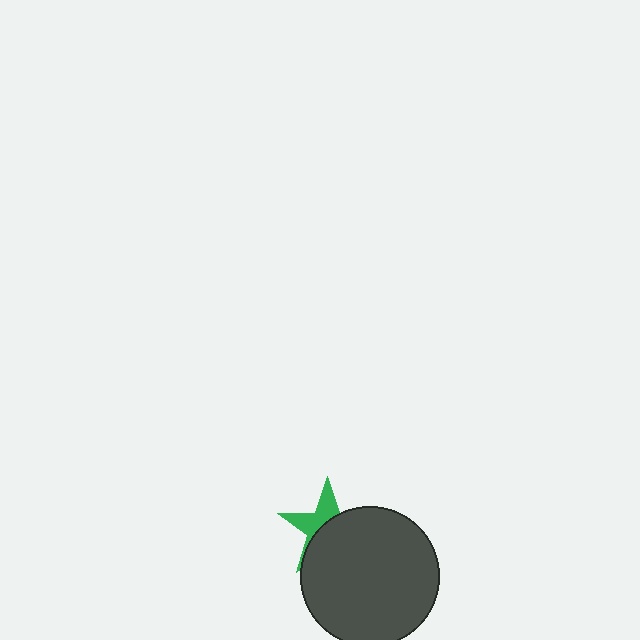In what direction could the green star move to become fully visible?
The green star could move toward the upper-left. That would shift it out from behind the dark gray circle entirely.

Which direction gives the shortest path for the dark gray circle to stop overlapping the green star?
Moving toward the lower-right gives the shortest separation.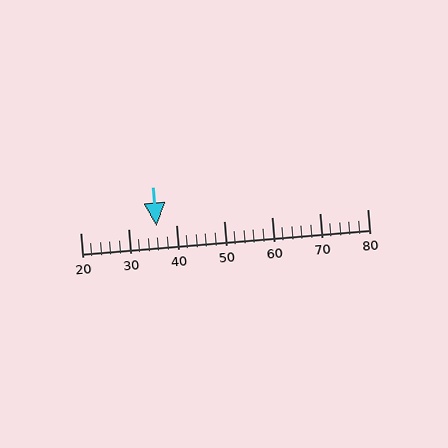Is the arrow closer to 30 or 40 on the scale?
The arrow is closer to 40.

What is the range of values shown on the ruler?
The ruler shows values from 20 to 80.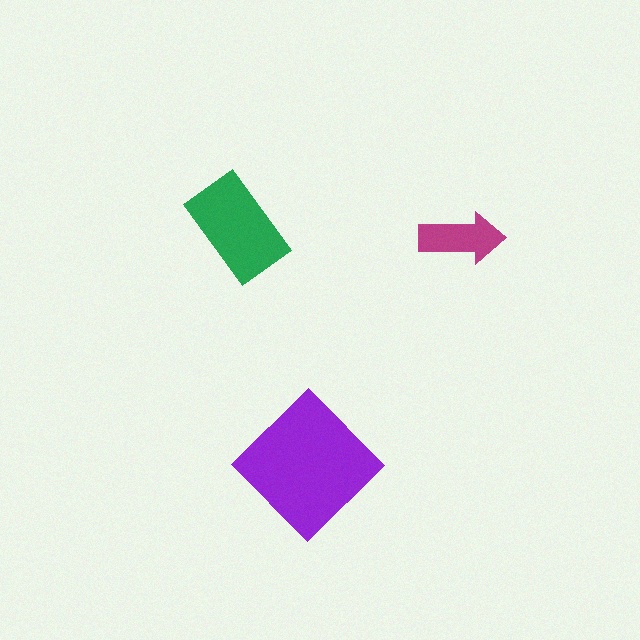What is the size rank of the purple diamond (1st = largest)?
1st.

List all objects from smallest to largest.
The magenta arrow, the green rectangle, the purple diamond.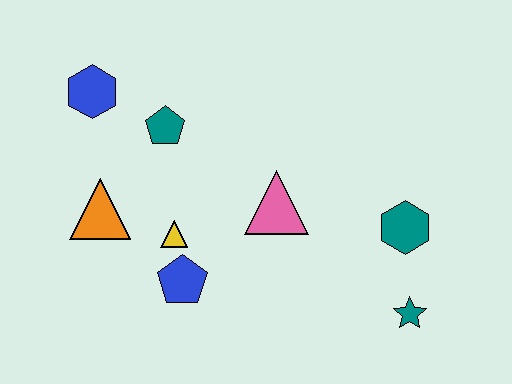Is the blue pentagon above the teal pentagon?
No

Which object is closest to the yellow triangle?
The blue pentagon is closest to the yellow triangle.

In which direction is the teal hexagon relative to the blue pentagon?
The teal hexagon is to the right of the blue pentagon.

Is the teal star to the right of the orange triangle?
Yes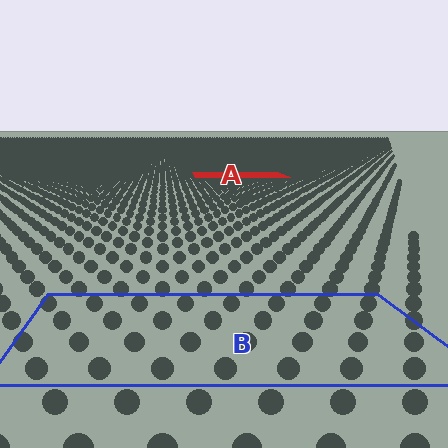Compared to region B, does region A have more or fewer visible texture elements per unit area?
Region A has more texture elements per unit area — they are packed more densely because it is farther away.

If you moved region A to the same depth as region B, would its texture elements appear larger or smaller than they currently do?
They would appear larger. At a closer depth, the same texture elements are projected at a bigger on-screen size.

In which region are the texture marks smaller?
The texture marks are smaller in region A, because it is farther away.